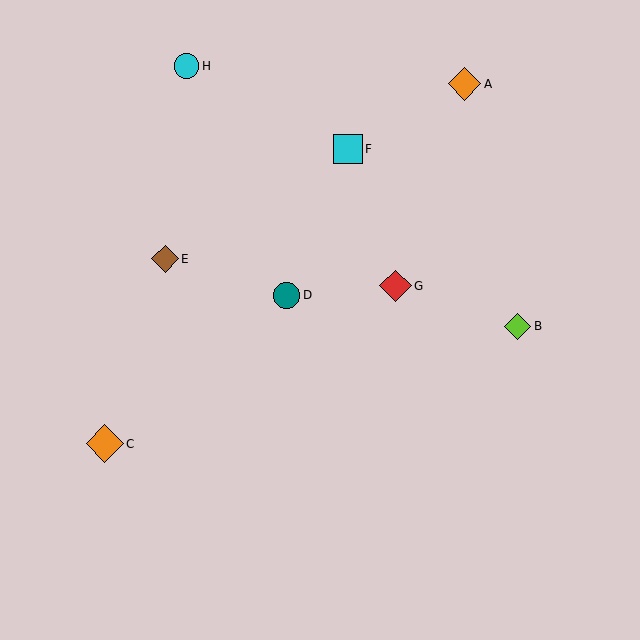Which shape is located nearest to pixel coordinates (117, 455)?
The orange diamond (labeled C) at (105, 444) is nearest to that location.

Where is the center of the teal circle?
The center of the teal circle is at (287, 295).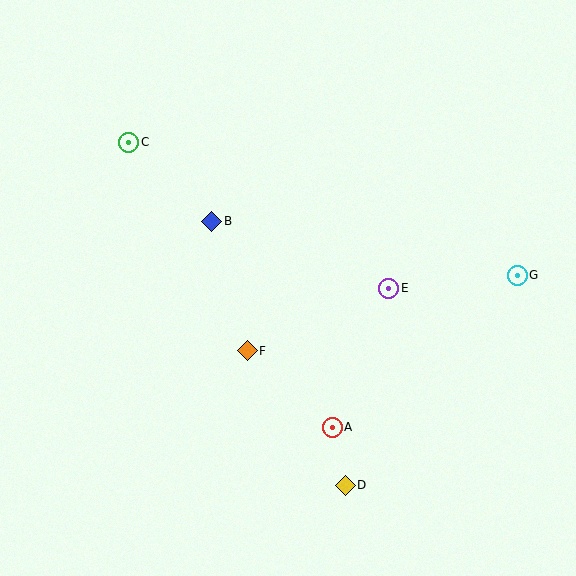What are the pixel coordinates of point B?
Point B is at (212, 221).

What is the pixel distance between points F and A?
The distance between F and A is 114 pixels.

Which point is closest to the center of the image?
Point F at (247, 351) is closest to the center.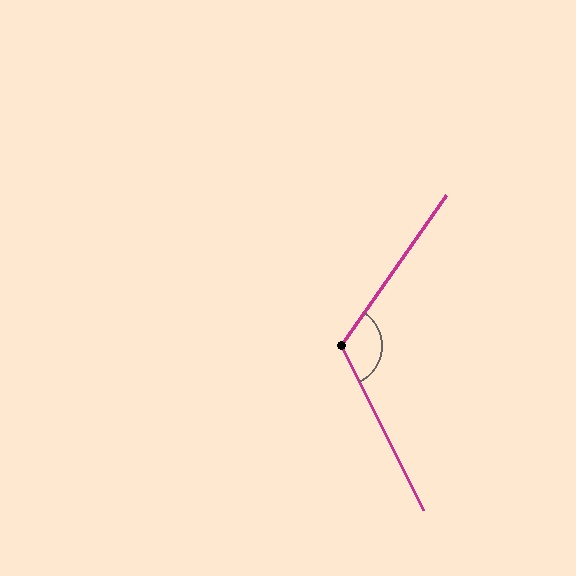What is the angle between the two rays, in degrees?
Approximately 119 degrees.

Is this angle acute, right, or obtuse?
It is obtuse.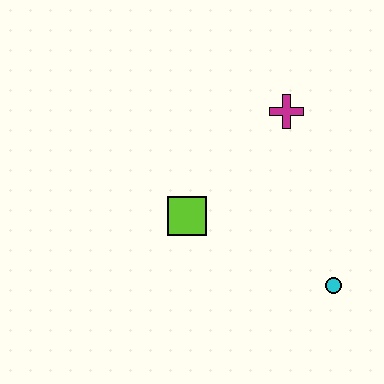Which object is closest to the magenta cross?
The lime square is closest to the magenta cross.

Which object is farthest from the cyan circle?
The magenta cross is farthest from the cyan circle.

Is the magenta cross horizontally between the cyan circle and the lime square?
Yes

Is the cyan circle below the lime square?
Yes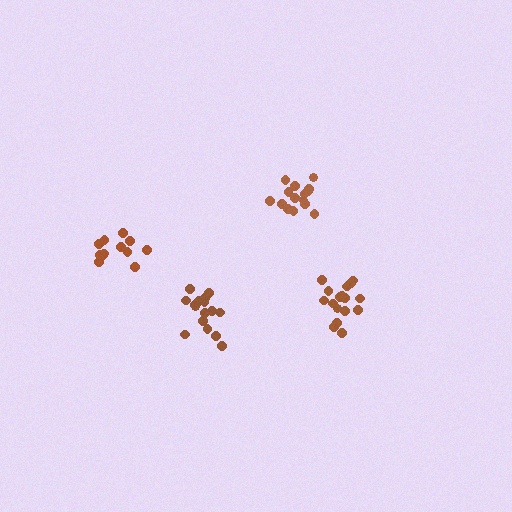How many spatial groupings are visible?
There are 4 spatial groupings.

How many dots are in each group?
Group 1: 18 dots, Group 2: 15 dots, Group 3: 16 dots, Group 4: 12 dots (61 total).